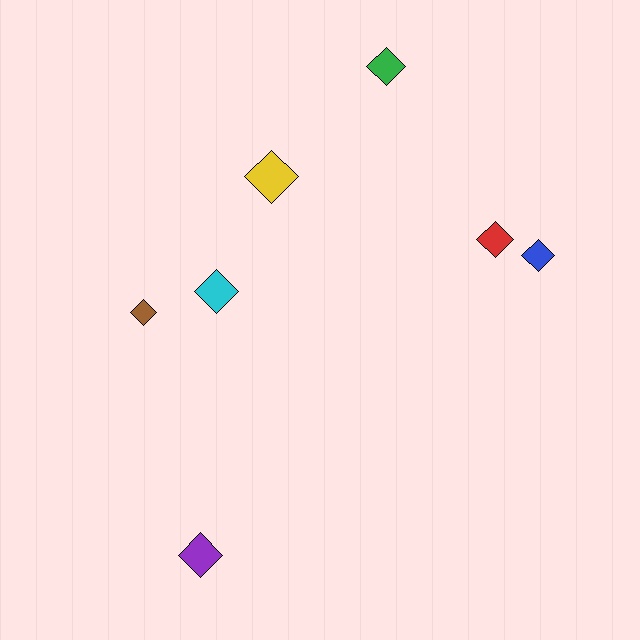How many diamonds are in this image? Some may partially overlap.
There are 7 diamonds.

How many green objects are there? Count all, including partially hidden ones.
There is 1 green object.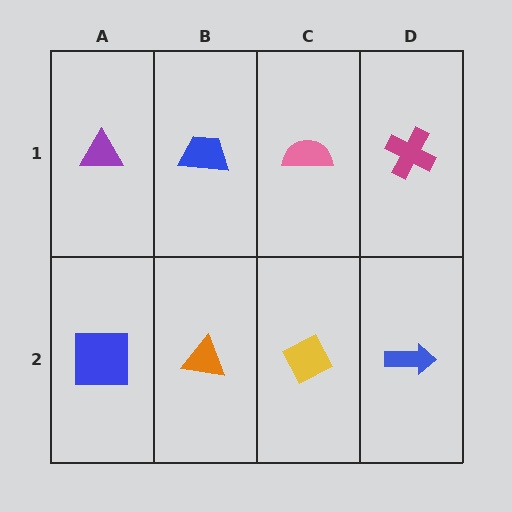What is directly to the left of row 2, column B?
A blue square.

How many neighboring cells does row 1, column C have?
3.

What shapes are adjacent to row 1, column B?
An orange triangle (row 2, column B), a purple triangle (row 1, column A), a pink semicircle (row 1, column C).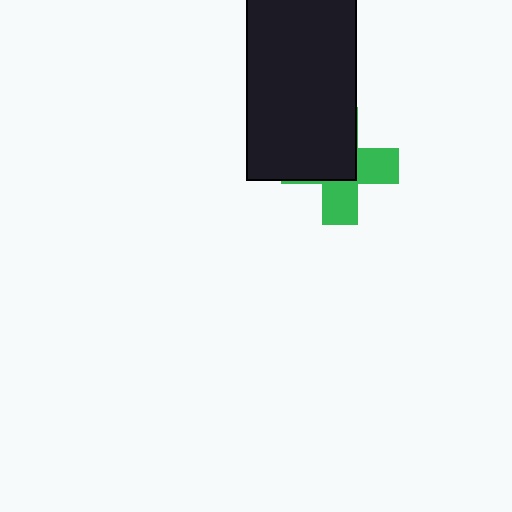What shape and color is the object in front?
The object in front is a black rectangle.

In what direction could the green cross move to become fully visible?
The green cross could move toward the lower-right. That would shift it out from behind the black rectangle entirely.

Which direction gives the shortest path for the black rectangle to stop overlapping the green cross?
Moving toward the upper-left gives the shortest separation.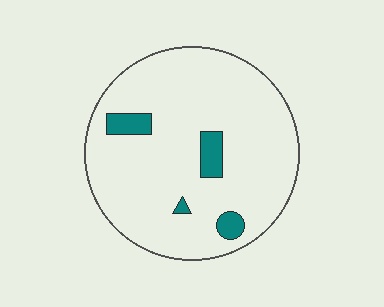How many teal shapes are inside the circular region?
4.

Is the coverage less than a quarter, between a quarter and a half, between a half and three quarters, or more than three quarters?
Less than a quarter.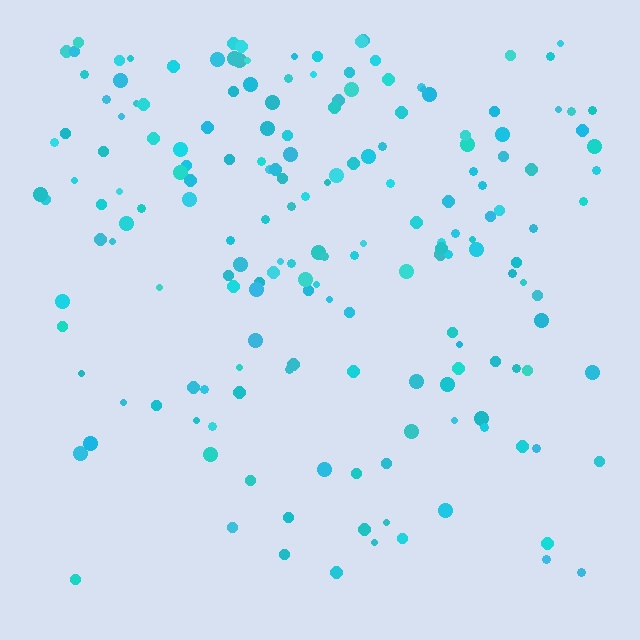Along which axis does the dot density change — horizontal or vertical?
Vertical.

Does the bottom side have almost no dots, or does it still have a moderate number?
Still a moderate number, just noticeably fewer than the top.